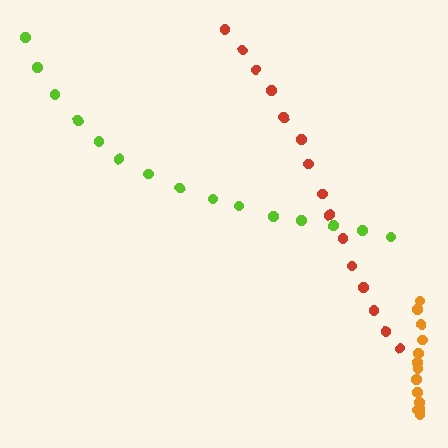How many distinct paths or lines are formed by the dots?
There are 3 distinct paths.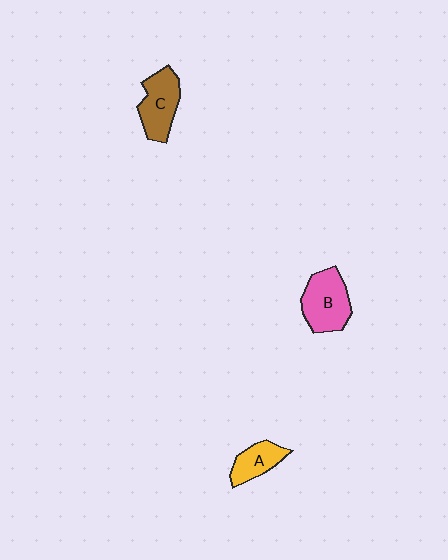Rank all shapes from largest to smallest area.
From largest to smallest: B (pink), C (brown), A (yellow).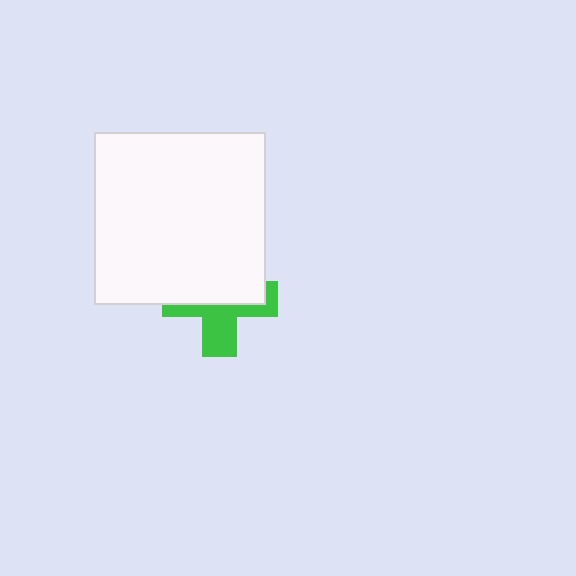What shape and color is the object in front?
The object in front is a white rectangle.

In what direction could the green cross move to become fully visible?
The green cross could move down. That would shift it out from behind the white rectangle entirely.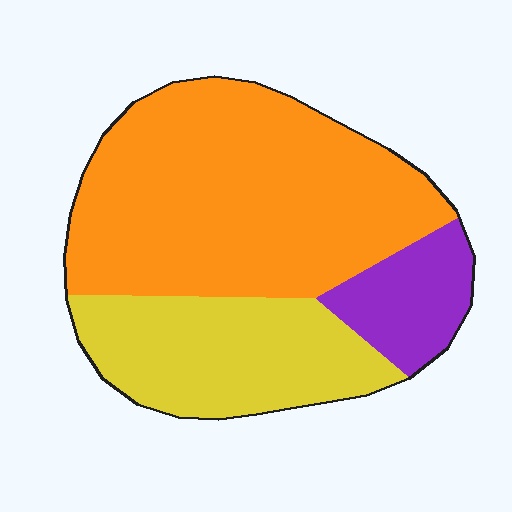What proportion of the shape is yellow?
Yellow takes up between a sixth and a third of the shape.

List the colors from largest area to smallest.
From largest to smallest: orange, yellow, purple.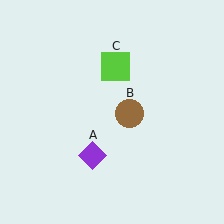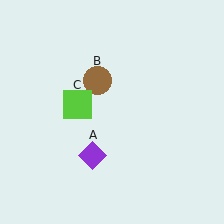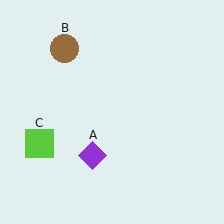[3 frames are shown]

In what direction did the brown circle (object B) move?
The brown circle (object B) moved up and to the left.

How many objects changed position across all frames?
2 objects changed position: brown circle (object B), lime square (object C).